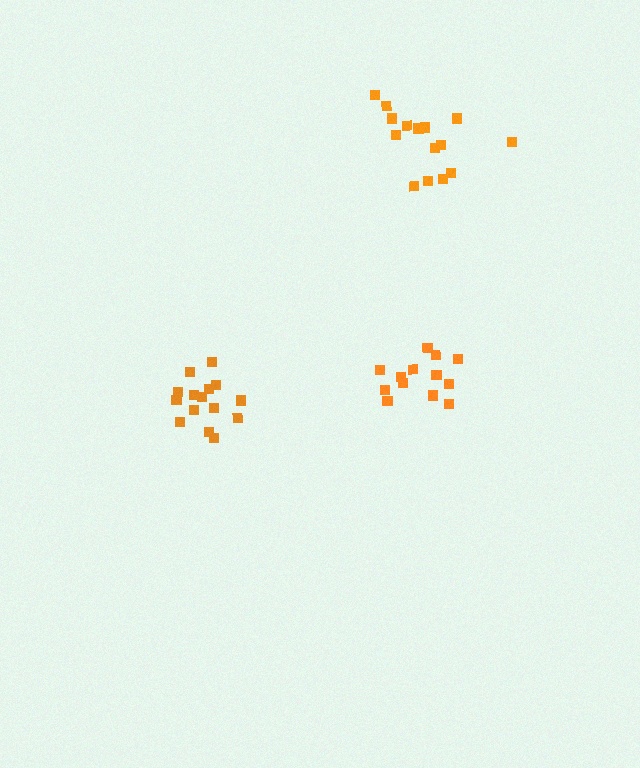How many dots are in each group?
Group 1: 15 dots, Group 2: 13 dots, Group 3: 15 dots (43 total).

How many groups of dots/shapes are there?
There are 3 groups.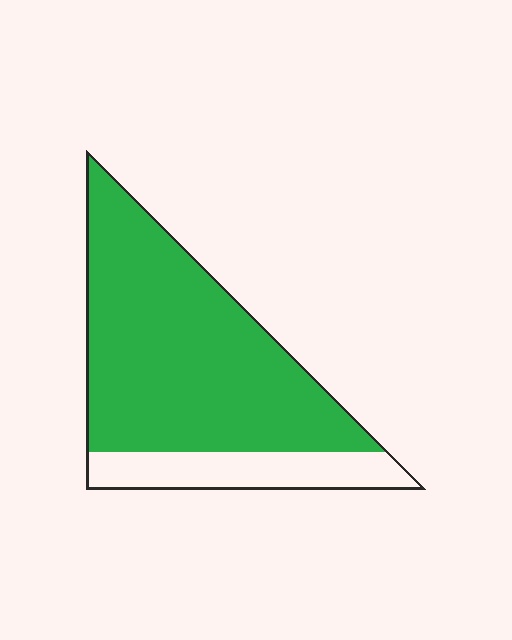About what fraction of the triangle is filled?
About four fifths (4/5).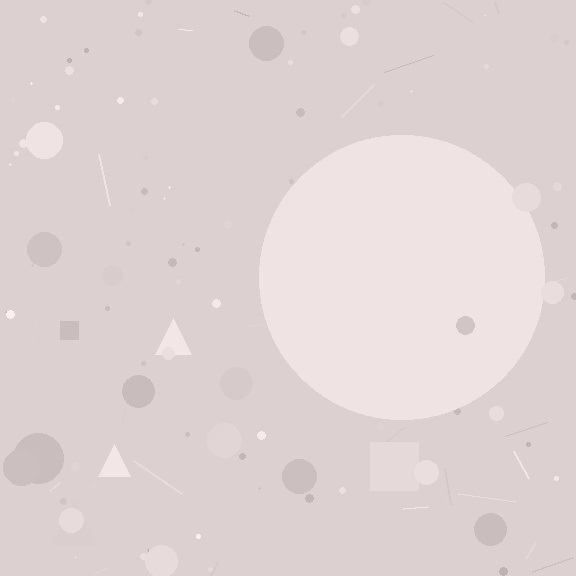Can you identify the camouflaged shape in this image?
The camouflaged shape is a circle.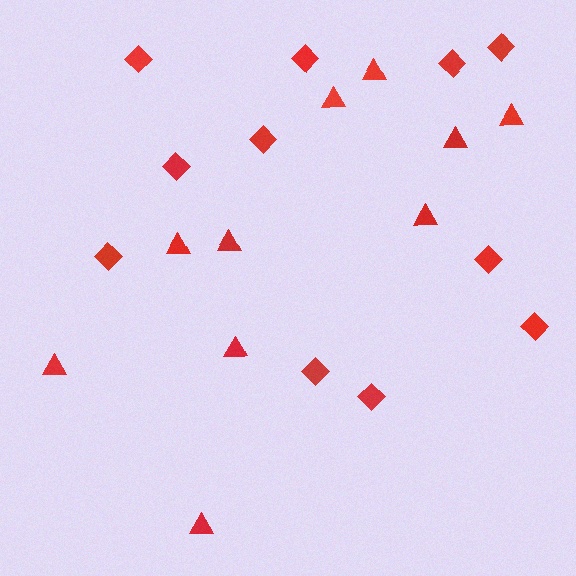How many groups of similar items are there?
There are 2 groups: one group of triangles (10) and one group of diamonds (11).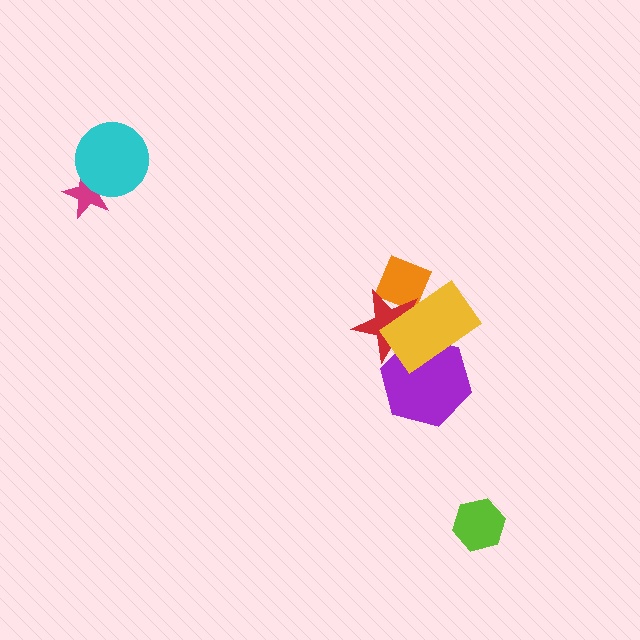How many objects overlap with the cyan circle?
1 object overlaps with the cyan circle.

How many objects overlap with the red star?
3 objects overlap with the red star.